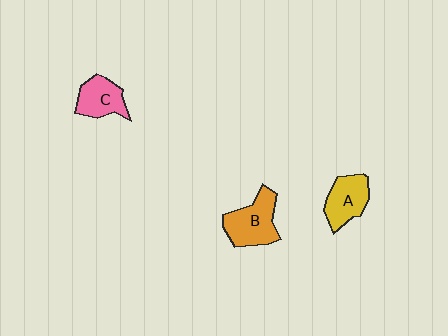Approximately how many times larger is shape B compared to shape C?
Approximately 1.3 times.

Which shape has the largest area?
Shape B (orange).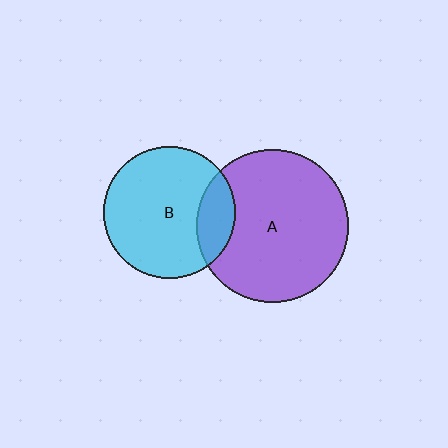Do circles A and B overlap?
Yes.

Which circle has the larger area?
Circle A (purple).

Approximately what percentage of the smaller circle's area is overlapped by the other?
Approximately 20%.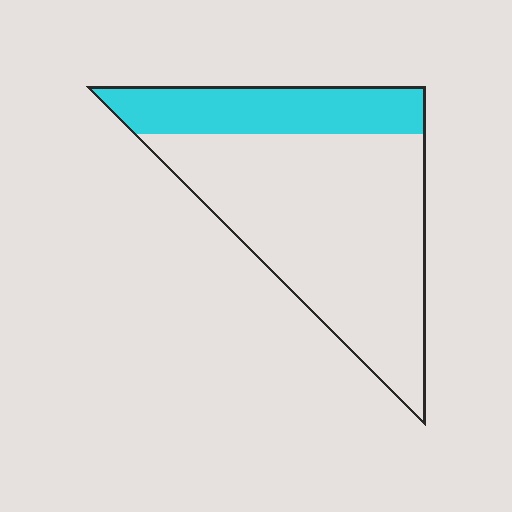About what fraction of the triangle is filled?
About one quarter (1/4).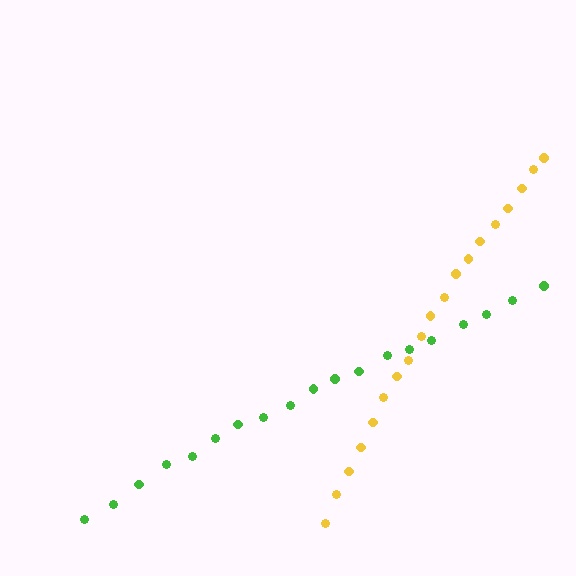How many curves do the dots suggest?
There are 2 distinct paths.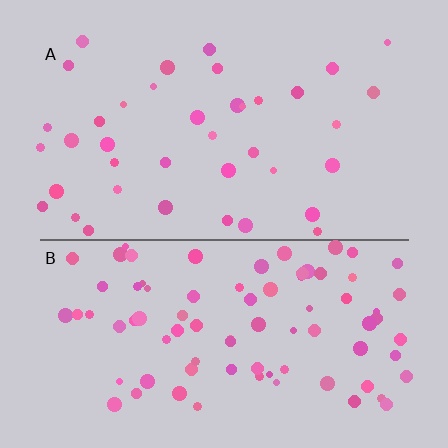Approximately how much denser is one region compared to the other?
Approximately 2.1× — region B over region A.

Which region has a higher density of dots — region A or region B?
B (the bottom).